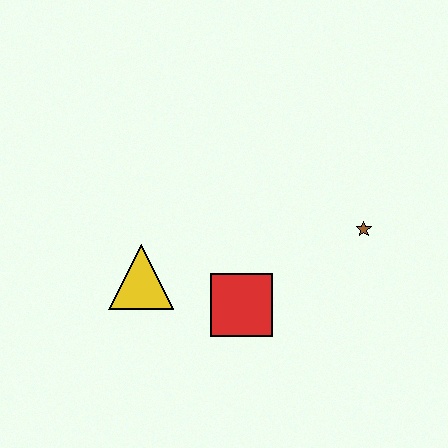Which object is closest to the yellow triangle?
The red square is closest to the yellow triangle.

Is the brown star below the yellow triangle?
No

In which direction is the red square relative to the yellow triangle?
The red square is to the right of the yellow triangle.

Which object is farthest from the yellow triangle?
The brown star is farthest from the yellow triangle.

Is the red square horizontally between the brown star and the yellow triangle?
Yes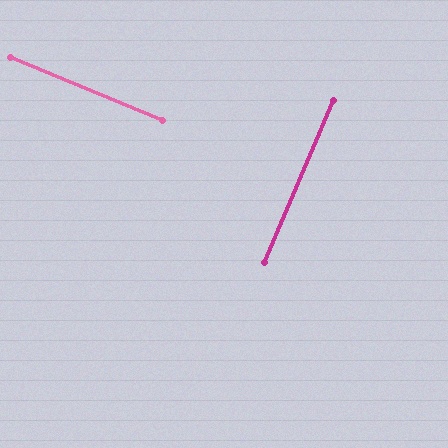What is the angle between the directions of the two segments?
Approximately 90 degrees.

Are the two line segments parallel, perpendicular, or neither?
Perpendicular — they meet at approximately 90°.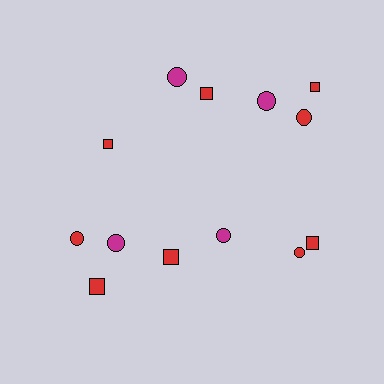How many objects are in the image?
There are 13 objects.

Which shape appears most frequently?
Circle, with 7 objects.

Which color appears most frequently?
Red, with 9 objects.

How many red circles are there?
There are 3 red circles.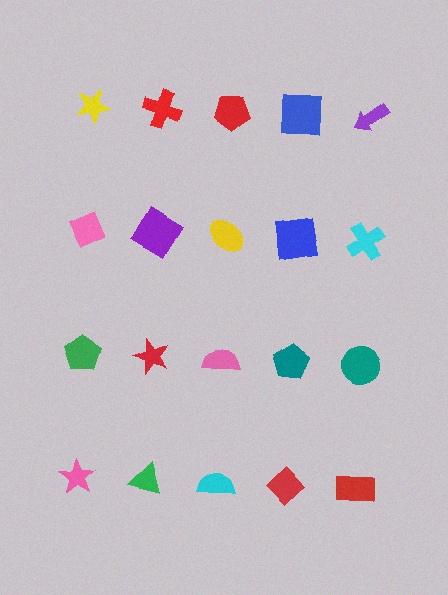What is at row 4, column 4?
A red diamond.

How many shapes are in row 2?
5 shapes.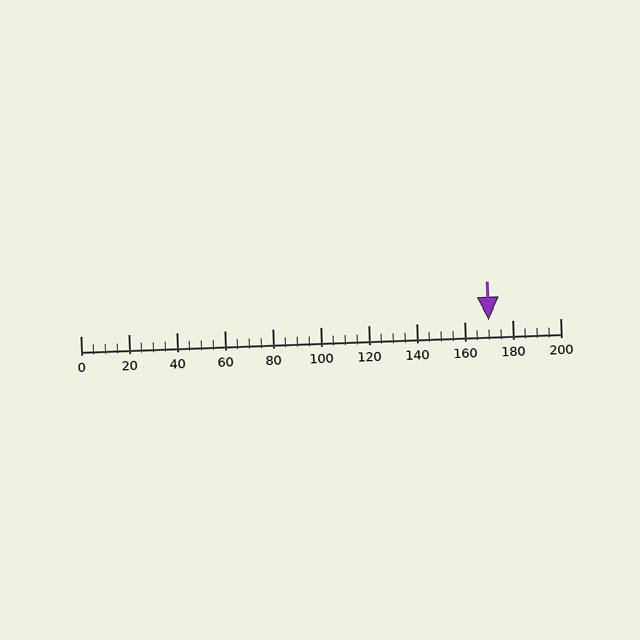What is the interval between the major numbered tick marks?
The major tick marks are spaced 20 units apart.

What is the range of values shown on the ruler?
The ruler shows values from 0 to 200.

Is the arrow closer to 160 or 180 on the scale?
The arrow is closer to 180.